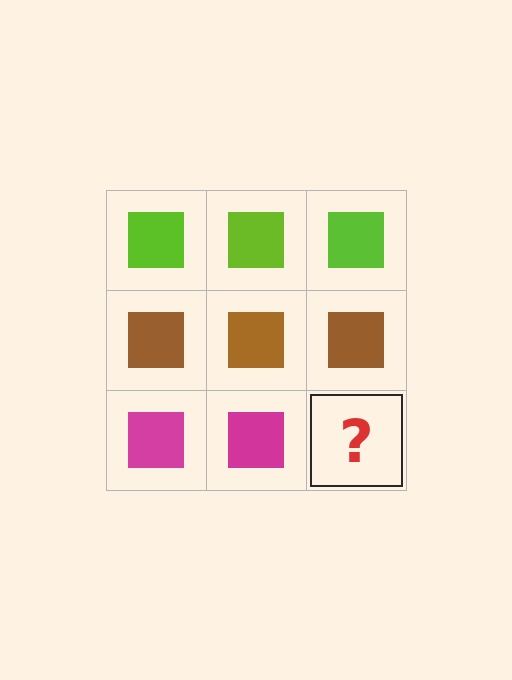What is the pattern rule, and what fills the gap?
The rule is that each row has a consistent color. The gap should be filled with a magenta square.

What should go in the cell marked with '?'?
The missing cell should contain a magenta square.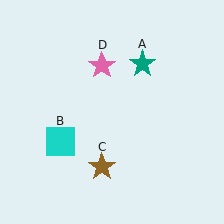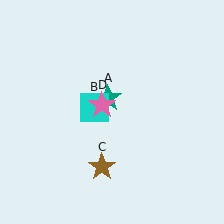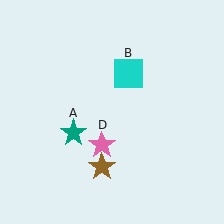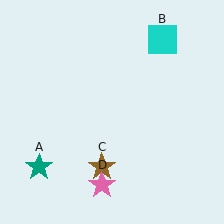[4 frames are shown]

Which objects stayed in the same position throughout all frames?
Brown star (object C) remained stationary.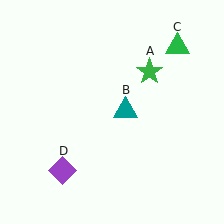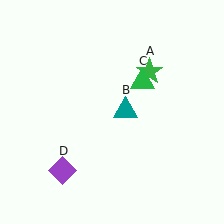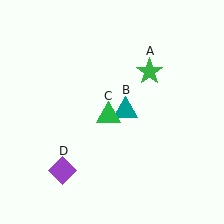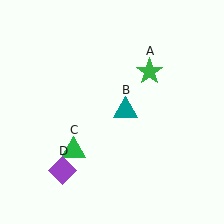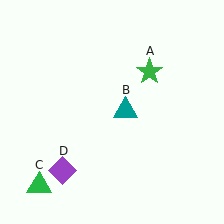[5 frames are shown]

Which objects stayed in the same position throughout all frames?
Green star (object A) and teal triangle (object B) and purple diamond (object D) remained stationary.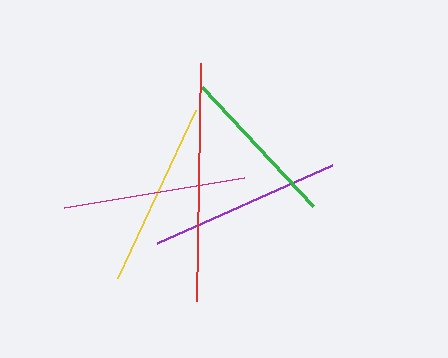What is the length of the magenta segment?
The magenta segment is approximately 182 pixels long.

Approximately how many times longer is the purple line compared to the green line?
The purple line is approximately 1.2 times the length of the green line.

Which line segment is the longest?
The red line is the longest at approximately 238 pixels.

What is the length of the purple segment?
The purple segment is approximately 191 pixels long.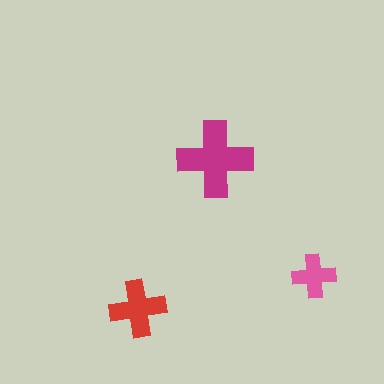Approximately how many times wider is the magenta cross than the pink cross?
About 1.5 times wider.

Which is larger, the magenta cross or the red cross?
The magenta one.